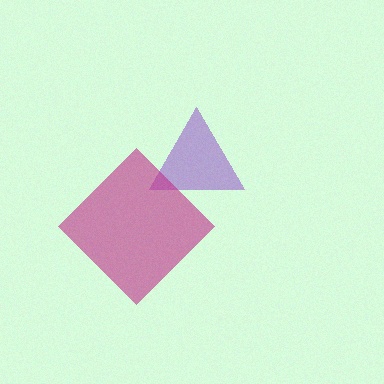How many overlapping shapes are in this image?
There are 2 overlapping shapes in the image.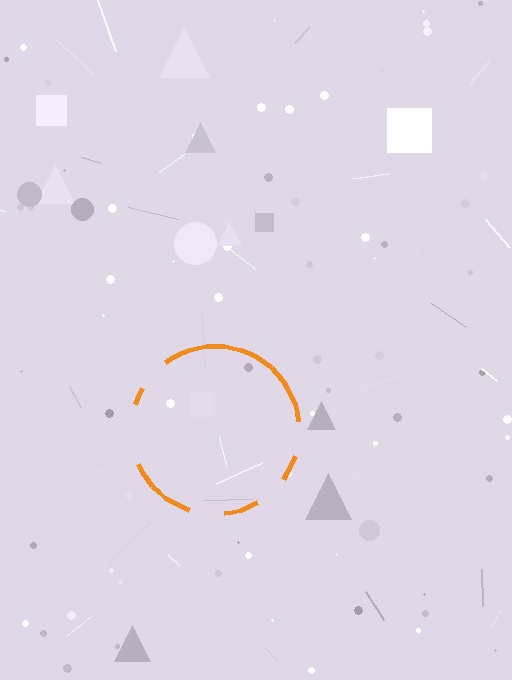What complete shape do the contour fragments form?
The contour fragments form a circle.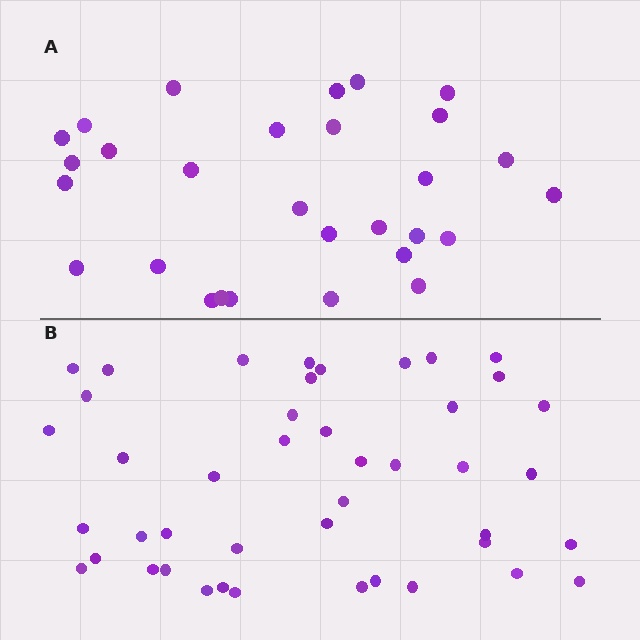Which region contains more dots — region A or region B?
Region B (the bottom region) has more dots.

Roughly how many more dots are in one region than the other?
Region B has approximately 15 more dots than region A.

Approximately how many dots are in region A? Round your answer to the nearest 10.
About 30 dots. (The exact count is 29, which rounds to 30.)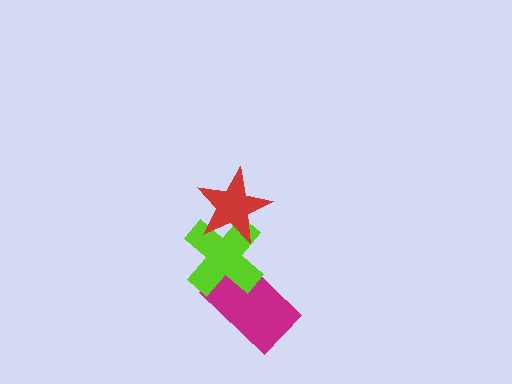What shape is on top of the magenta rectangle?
The lime cross is on top of the magenta rectangle.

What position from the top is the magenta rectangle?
The magenta rectangle is 3rd from the top.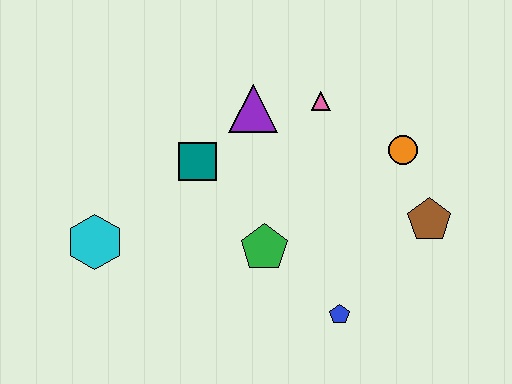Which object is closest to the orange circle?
The brown pentagon is closest to the orange circle.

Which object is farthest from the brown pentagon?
The cyan hexagon is farthest from the brown pentagon.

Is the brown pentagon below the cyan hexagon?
No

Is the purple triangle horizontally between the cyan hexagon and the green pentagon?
Yes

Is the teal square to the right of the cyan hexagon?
Yes